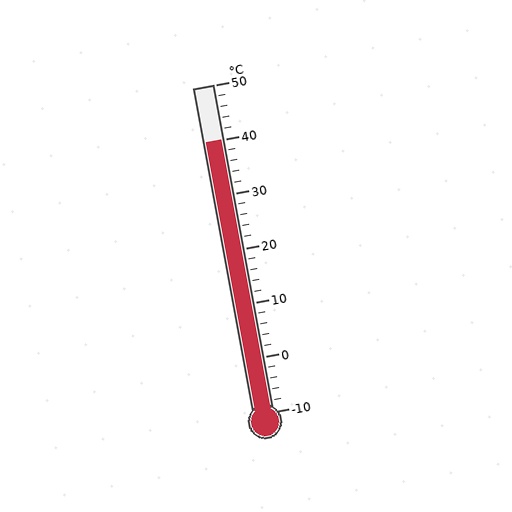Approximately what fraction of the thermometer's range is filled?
The thermometer is filled to approximately 85% of its range.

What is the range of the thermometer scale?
The thermometer scale ranges from -10°C to 50°C.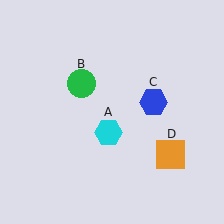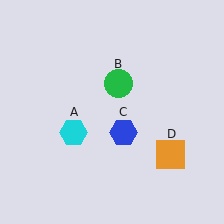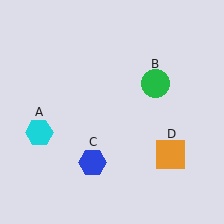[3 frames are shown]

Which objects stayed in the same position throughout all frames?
Orange square (object D) remained stationary.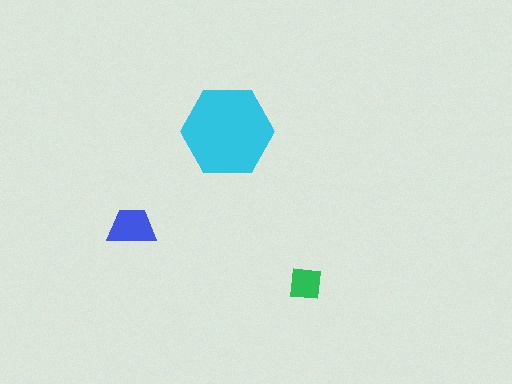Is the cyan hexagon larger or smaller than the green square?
Larger.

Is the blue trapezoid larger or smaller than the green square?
Larger.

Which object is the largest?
The cyan hexagon.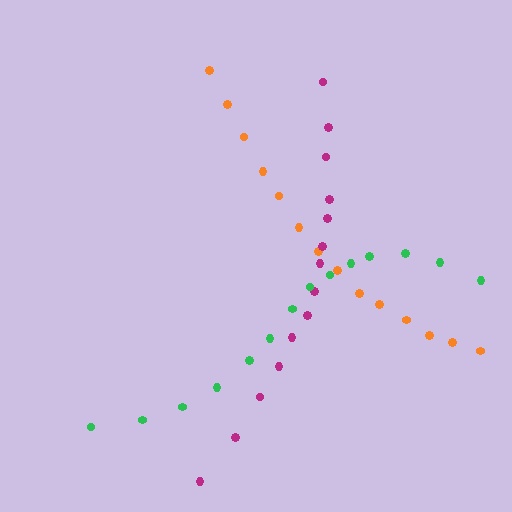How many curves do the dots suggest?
There are 3 distinct paths.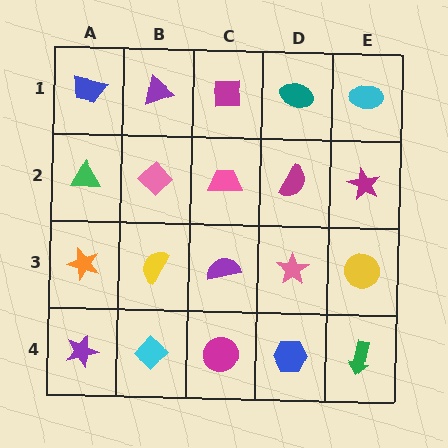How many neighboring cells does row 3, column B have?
4.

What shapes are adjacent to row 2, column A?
A blue trapezoid (row 1, column A), an orange star (row 3, column A), a pink diamond (row 2, column B).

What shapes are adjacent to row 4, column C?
A purple semicircle (row 3, column C), a cyan diamond (row 4, column B), a blue hexagon (row 4, column D).